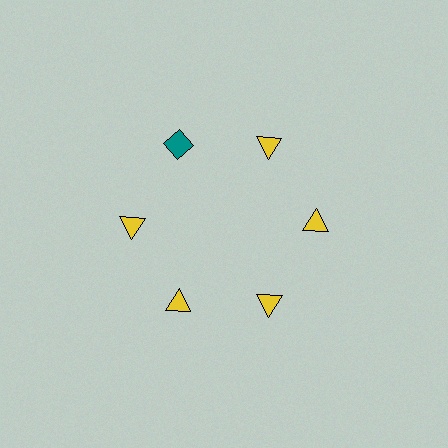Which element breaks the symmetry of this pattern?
The teal diamond at roughly the 11 o'clock position breaks the symmetry. All other shapes are yellow triangles.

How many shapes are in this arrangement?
There are 6 shapes arranged in a ring pattern.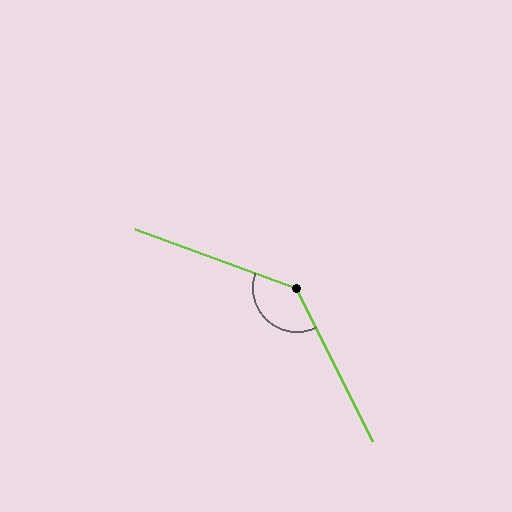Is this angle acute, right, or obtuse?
It is obtuse.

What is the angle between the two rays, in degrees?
Approximately 136 degrees.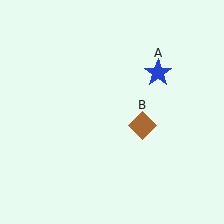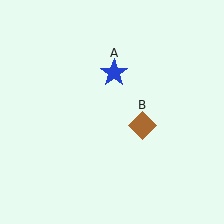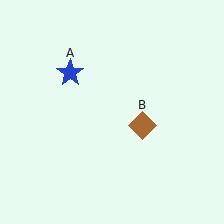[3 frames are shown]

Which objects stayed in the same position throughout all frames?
Brown diamond (object B) remained stationary.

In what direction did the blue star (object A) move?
The blue star (object A) moved left.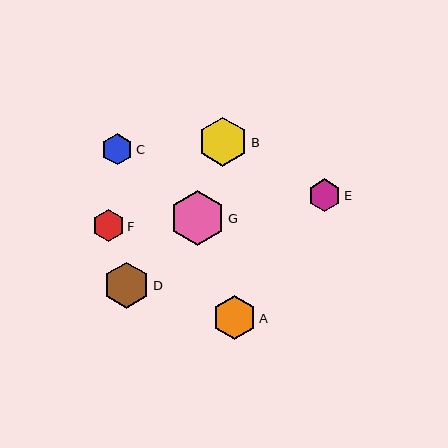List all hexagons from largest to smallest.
From largest to smallest: G, B, D, A, E, F, C.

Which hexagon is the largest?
Hexagon G is the largest with a size of approximately 55 pixels.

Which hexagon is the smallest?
Hexagon C is the smallest with a size of approximately 31 pixels.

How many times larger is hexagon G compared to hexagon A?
Hexagon G is approximately 1.3 times the size of hexagon A.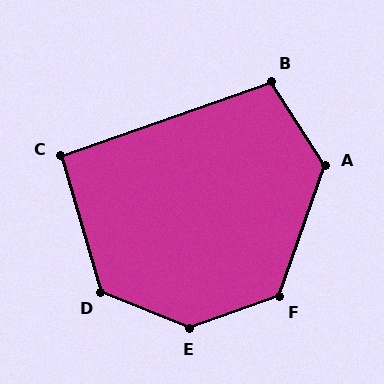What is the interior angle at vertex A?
Approximately 128 degrees (obtuse).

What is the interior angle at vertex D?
Approximately 128 degrees (obtuse).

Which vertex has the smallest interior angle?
C, at approximately 93 degrees.